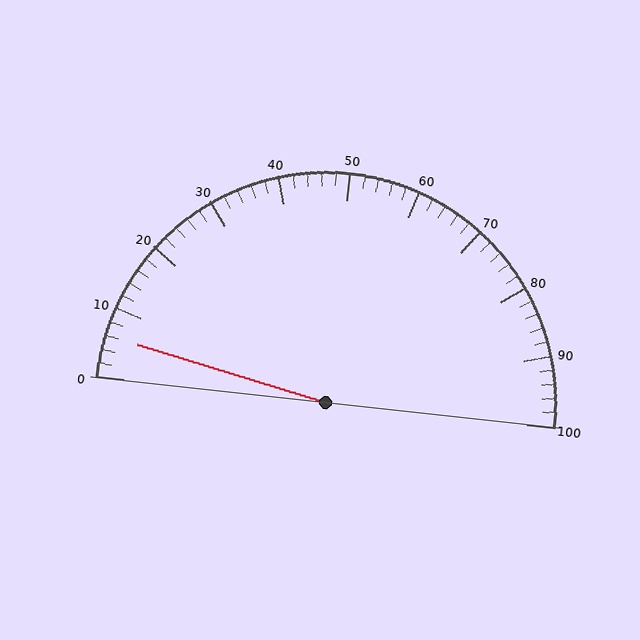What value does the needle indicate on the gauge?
The needle indicates approximately 6.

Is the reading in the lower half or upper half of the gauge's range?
The reading is in the lower half of the range (0 to 100).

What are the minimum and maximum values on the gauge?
The gauge ranges from 0 to 100.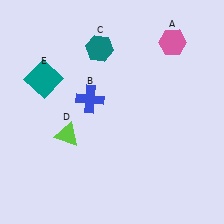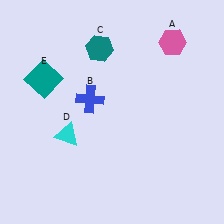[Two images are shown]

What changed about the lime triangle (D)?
In Image 1, D is lime. In Image 2, it changed to cyan.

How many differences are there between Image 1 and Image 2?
There is 1 difference between the two images.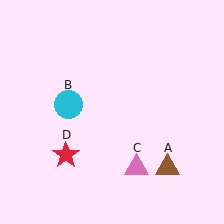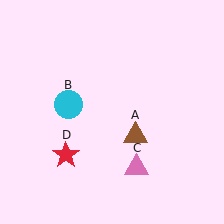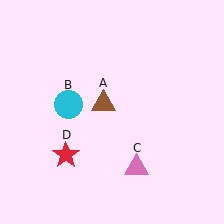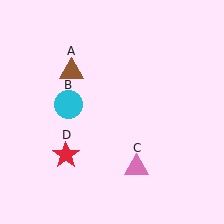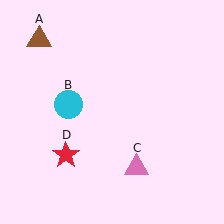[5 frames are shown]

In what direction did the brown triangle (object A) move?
The brown triangle (object A) moved up and to the left.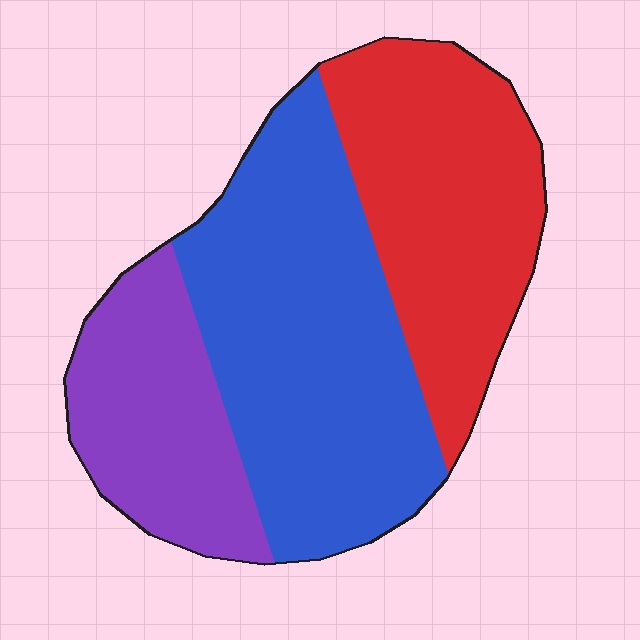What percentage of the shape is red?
Red covers roughly 35% of the shape.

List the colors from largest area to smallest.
From largest to smallest: blue, red, purple.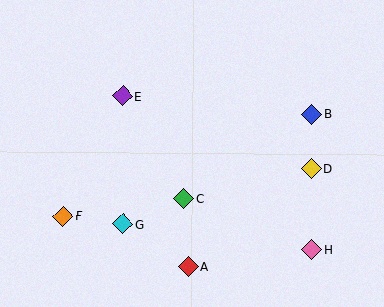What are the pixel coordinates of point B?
Point B is at (312, 114).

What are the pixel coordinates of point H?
Point H is at (312, 250).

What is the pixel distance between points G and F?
The distance between G and F is 60 pixels.